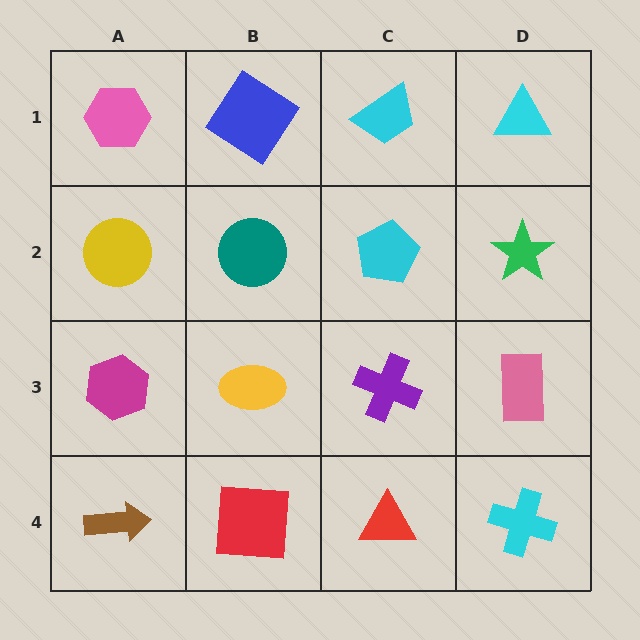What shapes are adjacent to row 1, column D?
A green star (row 2, column D), a cyan trapezoid (row 1, column C).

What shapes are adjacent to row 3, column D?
A green star (row 2, column D), a cyan cross (row 4, column D), a purple cross (row 3, column C).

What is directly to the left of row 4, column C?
A red square.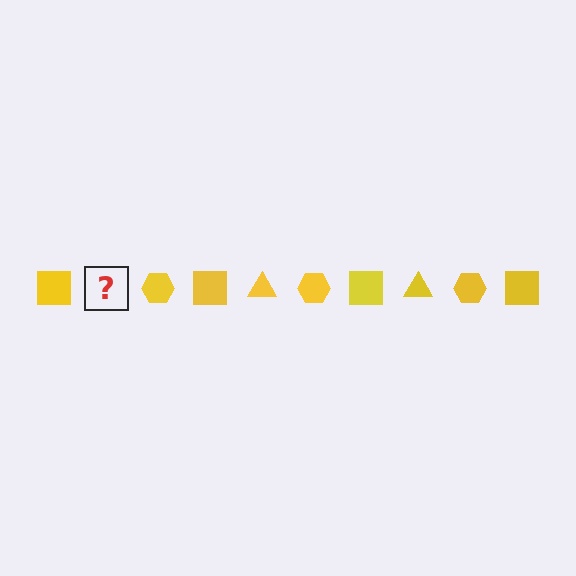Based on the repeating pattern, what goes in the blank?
The blank should be a yellow triangle.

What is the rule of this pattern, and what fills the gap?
The rule is that the pattern cycles through square, triangle, hexagon shapes in yellow. The gap should be filled with a yellow triangle.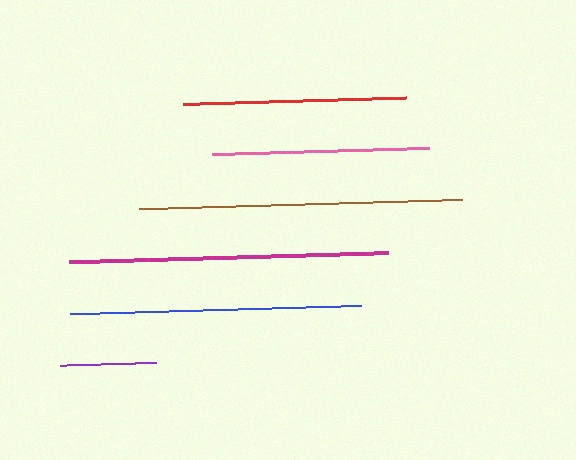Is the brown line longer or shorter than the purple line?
The brown line is longer than the purple line.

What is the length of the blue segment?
The blue segment is approximately 291 pixels long.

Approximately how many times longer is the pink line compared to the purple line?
The pink line is approximately 2.3 times the length of the purple line.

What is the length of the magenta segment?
The magenta segment is approximately 319 pixels long.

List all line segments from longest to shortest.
From longest to shortest: brown, magenta, blue, red, pink, purple.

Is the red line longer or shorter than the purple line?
The red line is longer than the purple line.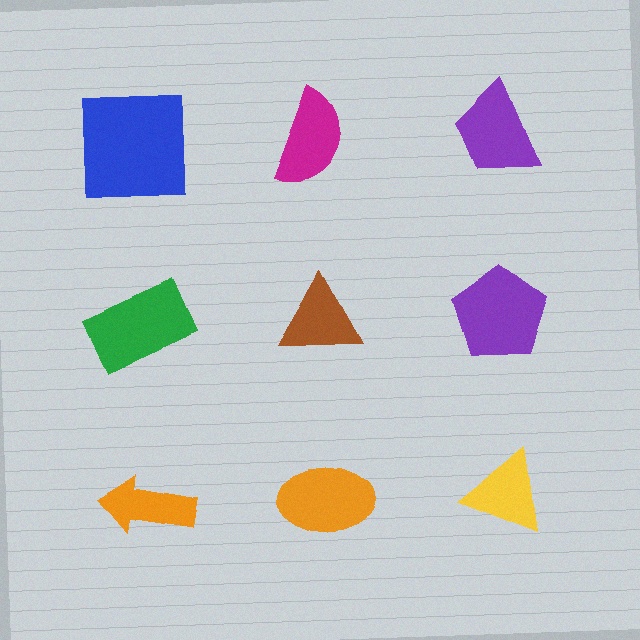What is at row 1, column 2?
A magenta semicircle.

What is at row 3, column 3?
A yellow triangle.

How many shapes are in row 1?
3 shapes.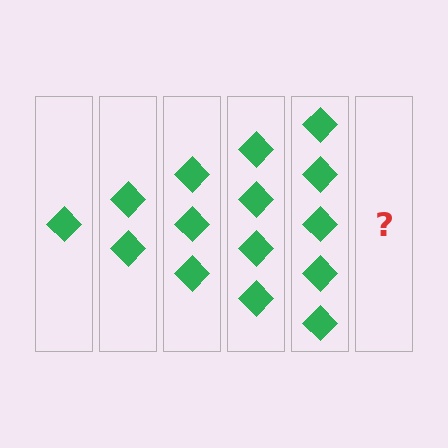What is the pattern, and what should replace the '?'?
The pattern is that each step adds one more diamond. The '?' should be 6 diamonds.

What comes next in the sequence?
The next element should be 6 diamonds.